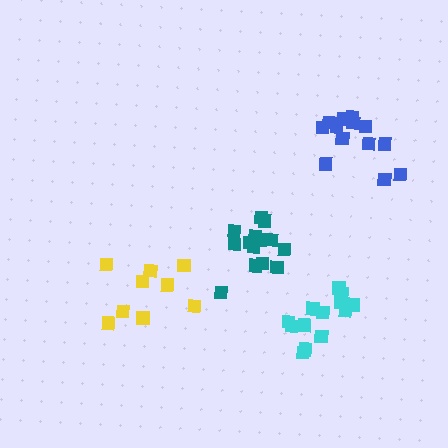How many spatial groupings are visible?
There are 4 spatial groupings.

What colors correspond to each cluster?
The clusters are colored: teal, cyan, blue, yellow.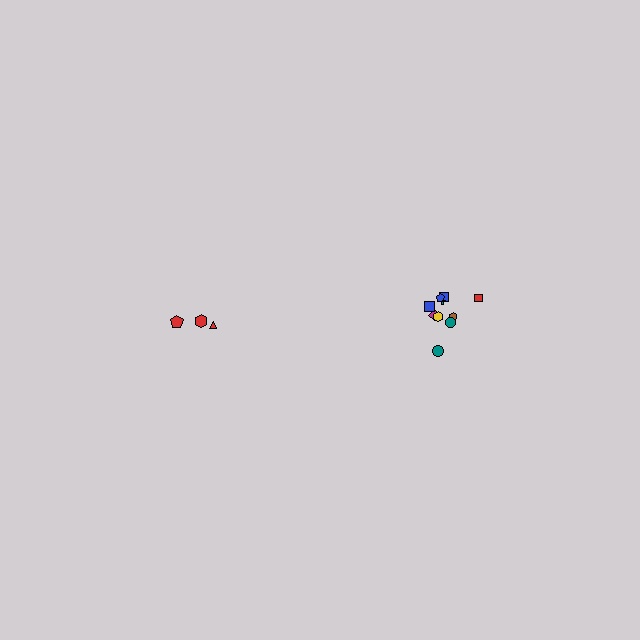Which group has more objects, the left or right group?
The right group.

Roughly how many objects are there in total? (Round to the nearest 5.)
Roughly 15 objects in total.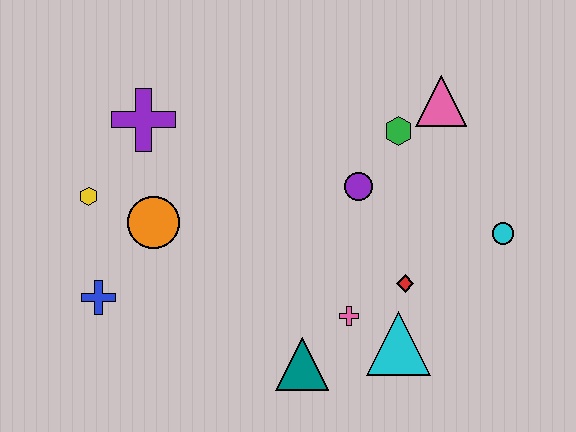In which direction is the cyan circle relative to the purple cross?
The cyan circle is to the right of the purple cross.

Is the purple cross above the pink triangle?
No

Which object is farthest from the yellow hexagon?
The cyan circle is farthest from the yellow hexagon.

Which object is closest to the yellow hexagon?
The orange circle is closest to the yellow hexagon.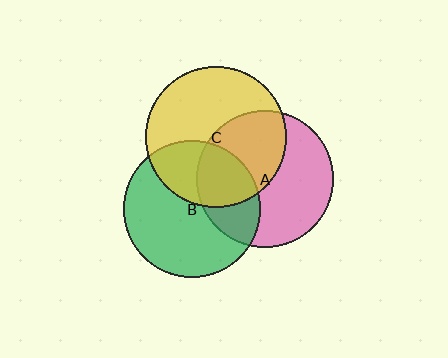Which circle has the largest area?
Circle C (yellow).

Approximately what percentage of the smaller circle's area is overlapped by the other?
Approximately 45%.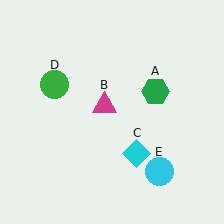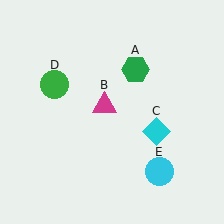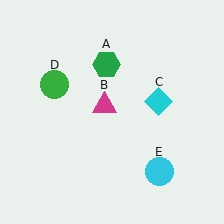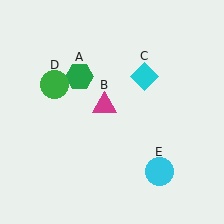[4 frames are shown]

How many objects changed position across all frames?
2 objects changed position: green hexagon (object A), cyan diamond (object C).